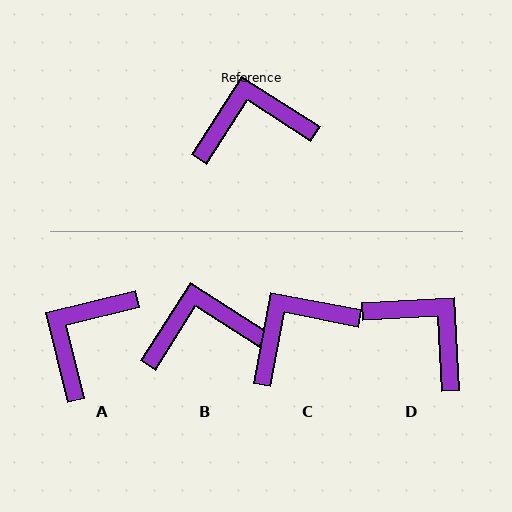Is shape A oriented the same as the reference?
No, it is off by about 46 degrees.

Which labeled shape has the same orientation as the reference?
B.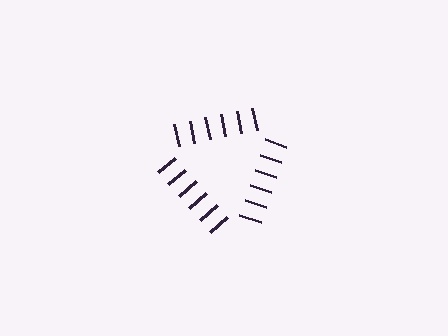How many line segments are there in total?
18 — 6 along each of the 3 edges.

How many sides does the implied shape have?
3 sides — the line-ends trace a triangle.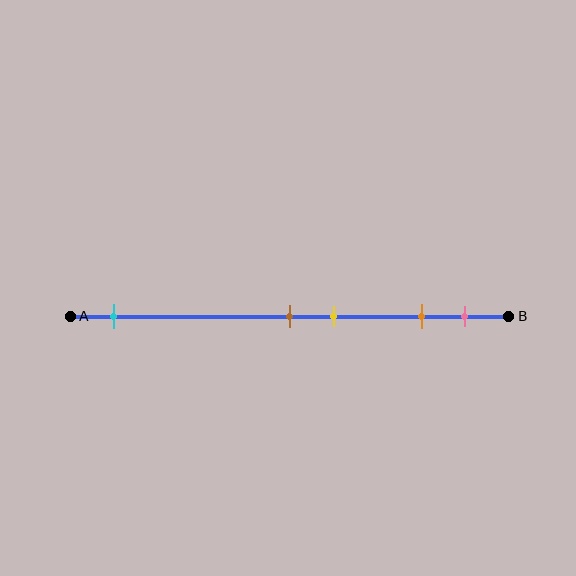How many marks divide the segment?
There are 5 marks dividing the segment.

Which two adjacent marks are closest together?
The brown and yellow marks are the closest adjacent pair.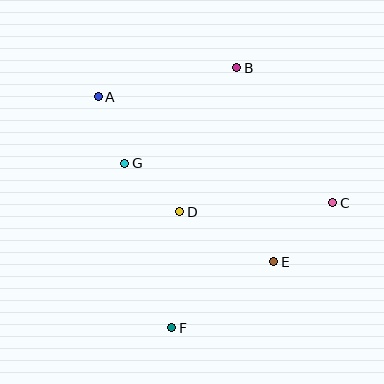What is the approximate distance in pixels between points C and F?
The distance between C and F is approximately 204 pixels.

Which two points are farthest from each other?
Points B and F are farthest from each other.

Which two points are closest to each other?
Points A and G are closest to each other.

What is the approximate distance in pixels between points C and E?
The distance between C and E is approximately 84 pixels.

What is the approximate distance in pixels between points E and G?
The distance between E and G is approximately 179 pixels.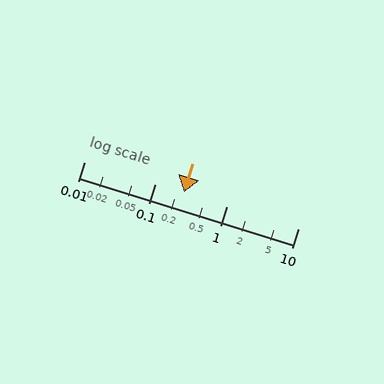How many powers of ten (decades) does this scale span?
The scale spans 3 decades, from 0.01 to 10.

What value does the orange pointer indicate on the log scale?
The pointer indicates approximately 0.25.